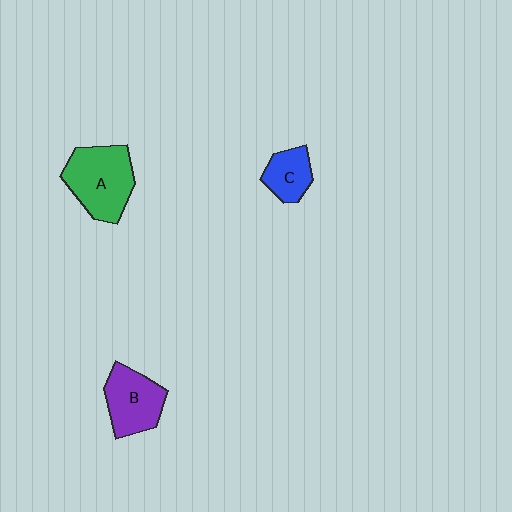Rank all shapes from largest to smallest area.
From largest to smallest: A (green), B (purple), C (blue).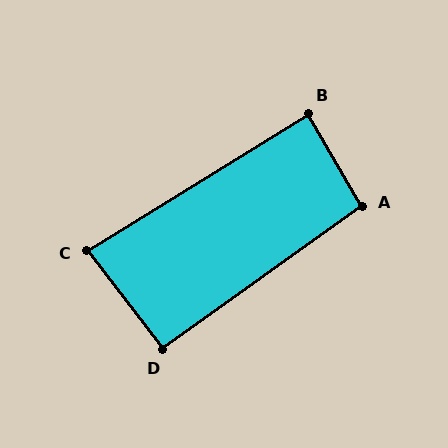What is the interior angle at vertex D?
Approximately 92 degrees (approximately right).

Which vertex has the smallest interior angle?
C, at approximately 84 degrees.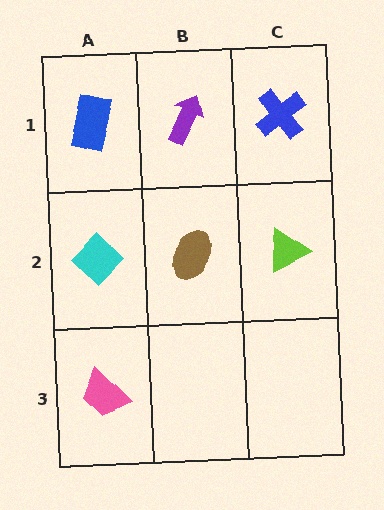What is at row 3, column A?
A pink trapezoid.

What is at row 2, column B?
A brown ellipse.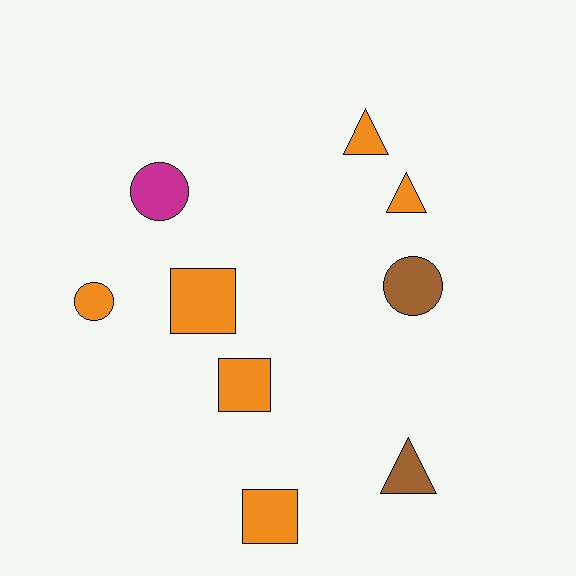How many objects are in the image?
There are 9 objects.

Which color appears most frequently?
Orange, with 6 objects.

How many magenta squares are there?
There are no magenta squares.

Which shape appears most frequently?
Triangle, with 3 objects.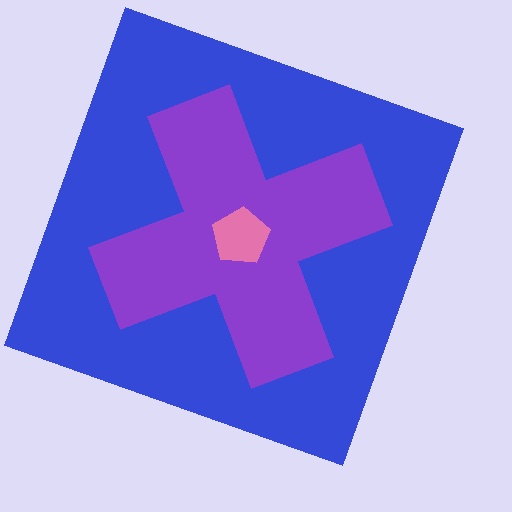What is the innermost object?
The pink pentagon.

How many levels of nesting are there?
3.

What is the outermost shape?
The blue square.